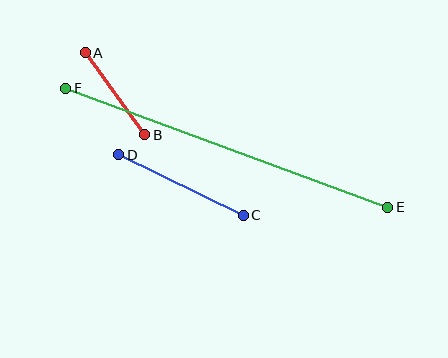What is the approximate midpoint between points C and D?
The midpoint is at approximately (181, 185) pixels.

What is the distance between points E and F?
The distance is approximately 344 pixels.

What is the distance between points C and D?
The distance is approximately 138 pixels.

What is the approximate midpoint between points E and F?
The midpoint is at approximately (227, 148) pixels.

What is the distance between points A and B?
The distance is approximately 101 pixels.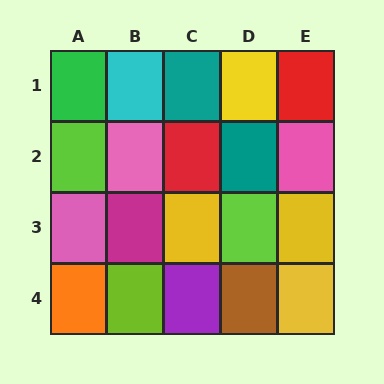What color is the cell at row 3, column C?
Yellow.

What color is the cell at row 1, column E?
Red.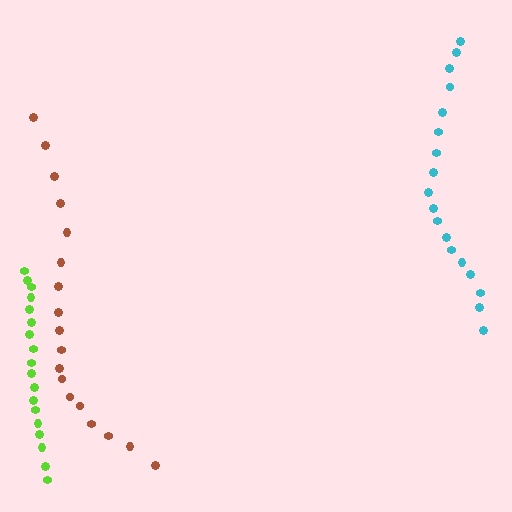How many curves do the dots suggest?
There are 3 distinct paths.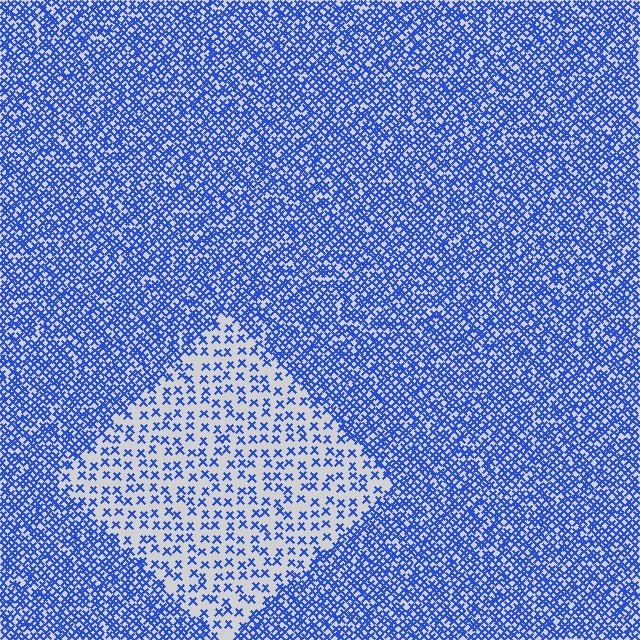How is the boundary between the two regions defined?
The boundary is defined by a change in element density (approximately 2.7x ratio). All elements are the same color, size, and shape.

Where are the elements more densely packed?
The elements are more densely packed outside the diamond boundary.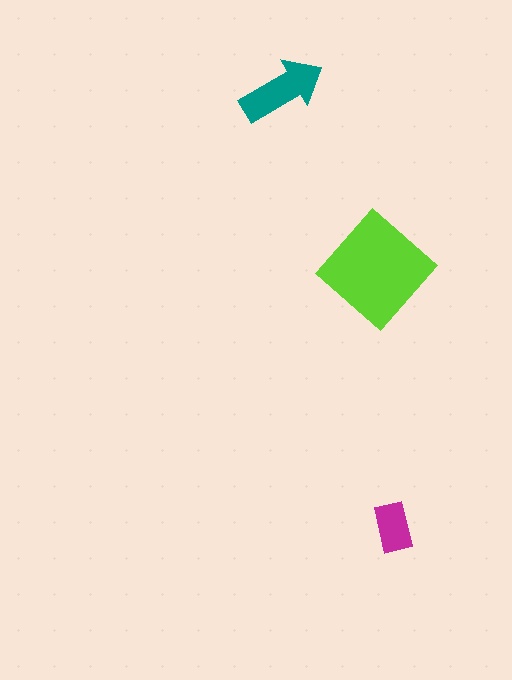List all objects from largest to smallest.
The lime diamond, the teal arrow, the magenta rectangle.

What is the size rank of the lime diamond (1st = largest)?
1st.